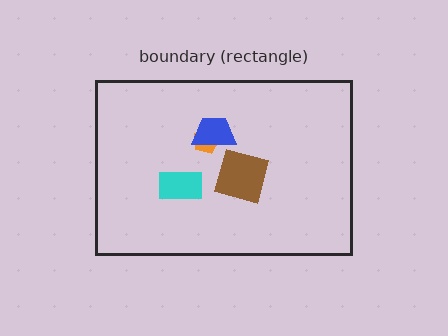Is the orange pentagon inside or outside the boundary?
Inside.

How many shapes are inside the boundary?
4 inside, 0 outside.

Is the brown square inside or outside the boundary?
Inside.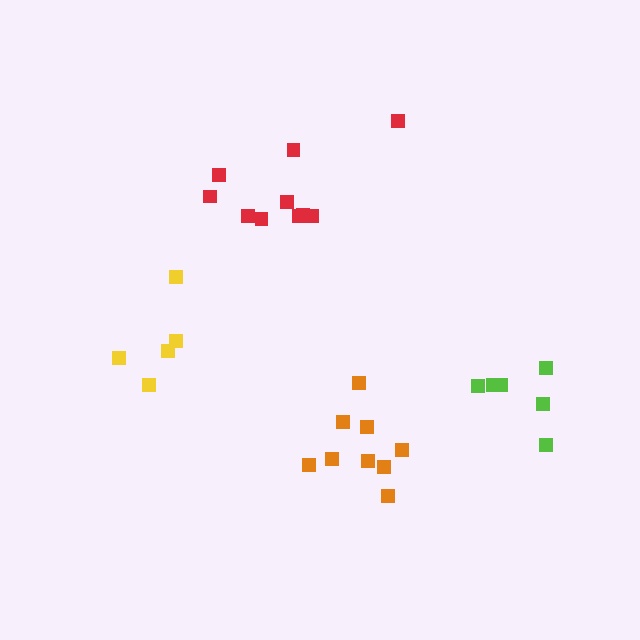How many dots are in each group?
Group 1: 9 dots, Group 2: 5 dots, Group 3: 6 dots, Group 4: 10 dots (30 total).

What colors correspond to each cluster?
The clusters are colored: orange, yellow, lime, red.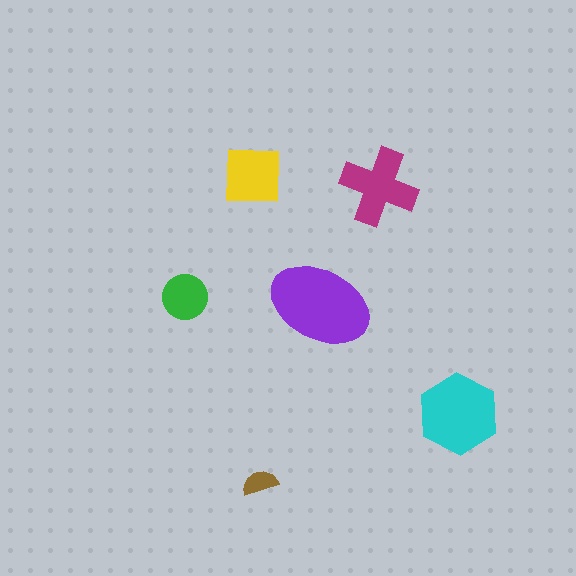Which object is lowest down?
The brown semicircle is bottommost.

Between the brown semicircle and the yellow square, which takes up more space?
The yellow square.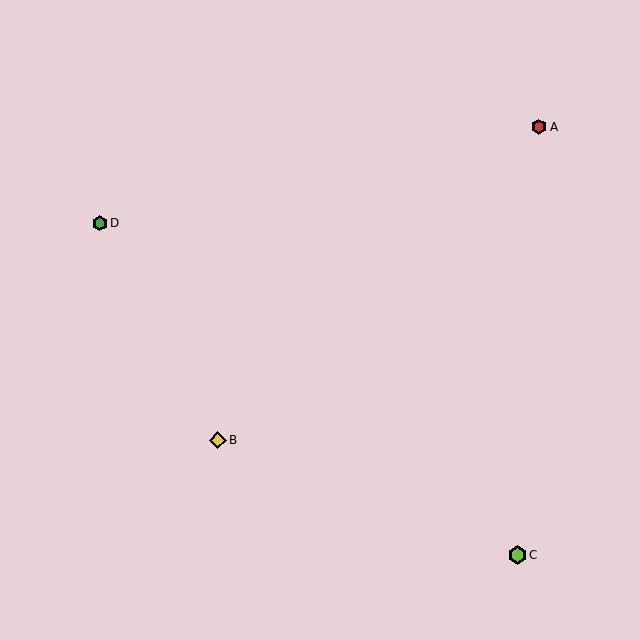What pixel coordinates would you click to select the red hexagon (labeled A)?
Click at (539, 127) to select the red hexagon A.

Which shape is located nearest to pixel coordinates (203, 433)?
The yellow diamond (labeled B) at (218, 440) is nearest to that location.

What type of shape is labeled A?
Shape A is a red hexagon.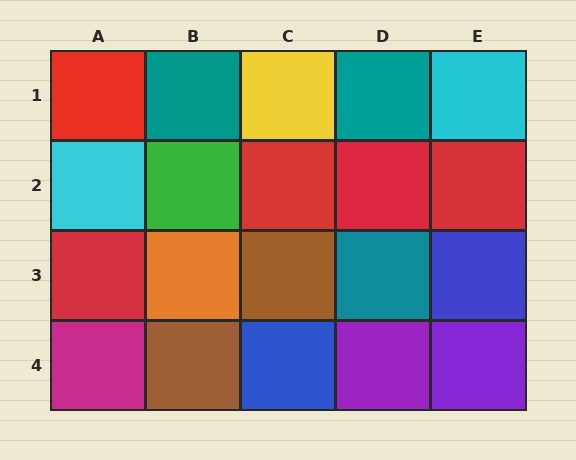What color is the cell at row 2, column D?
Red.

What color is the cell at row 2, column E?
Red.